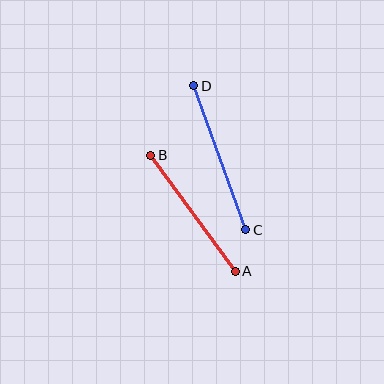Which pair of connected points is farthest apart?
Points C and D are farthest apart.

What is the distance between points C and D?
The distance is approximately 153 pixels.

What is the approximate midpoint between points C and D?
The midpoint is at approximately (220, 158) pixels.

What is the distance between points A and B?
The distance is approximately 143 pixels.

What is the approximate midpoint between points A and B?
The midpoint is at approximately (193, 213) pixels.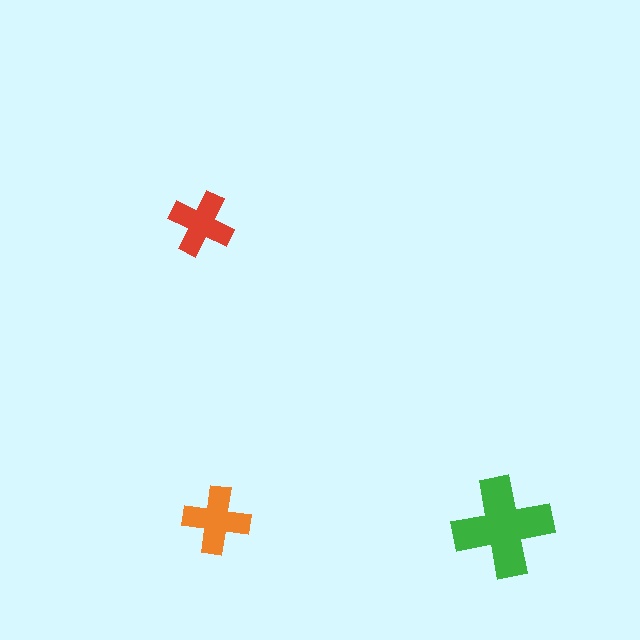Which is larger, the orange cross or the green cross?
The green one.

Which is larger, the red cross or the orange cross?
The orange one.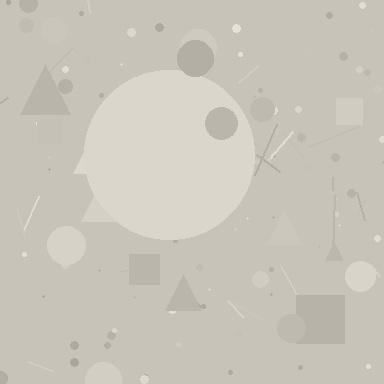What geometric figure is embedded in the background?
A circle is embedded in the background.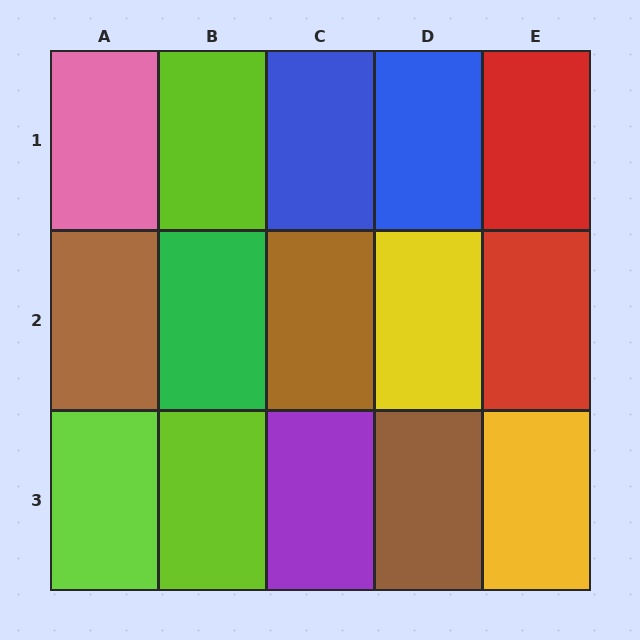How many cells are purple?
1 cell is purple.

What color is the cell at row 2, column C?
Brown.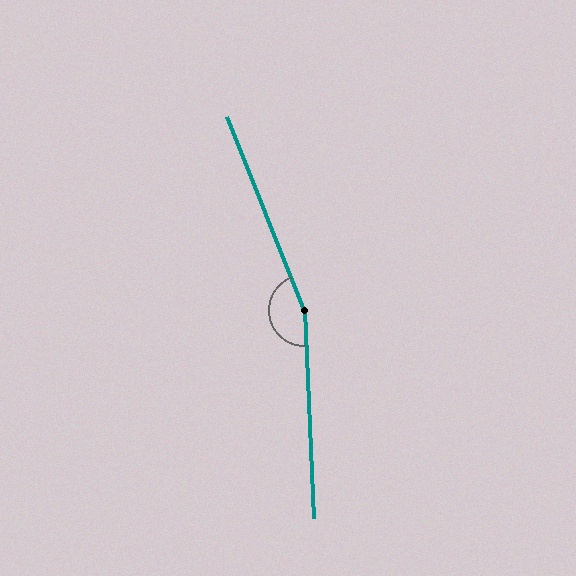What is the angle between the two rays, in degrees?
Approximately 161 degrees.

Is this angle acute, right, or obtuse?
It is obtuse.